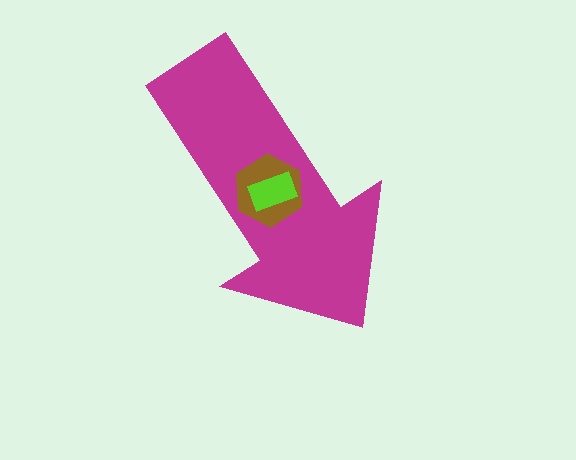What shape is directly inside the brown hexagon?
The lime rectangle.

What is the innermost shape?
The lime rectangle.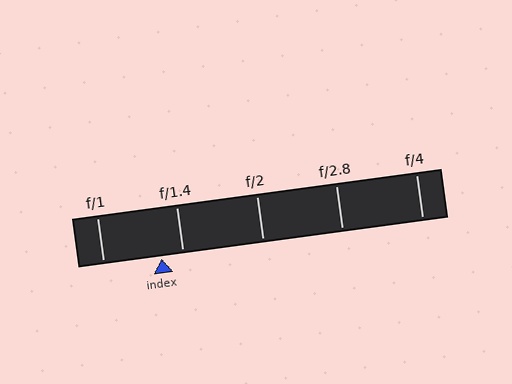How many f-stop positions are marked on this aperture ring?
There are 5 f-stop positions marked.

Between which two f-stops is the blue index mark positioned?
The index mark is between f/1 and f/1.4.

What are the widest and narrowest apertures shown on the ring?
The widest aperture shown is f/1 and the narrowest is f/4.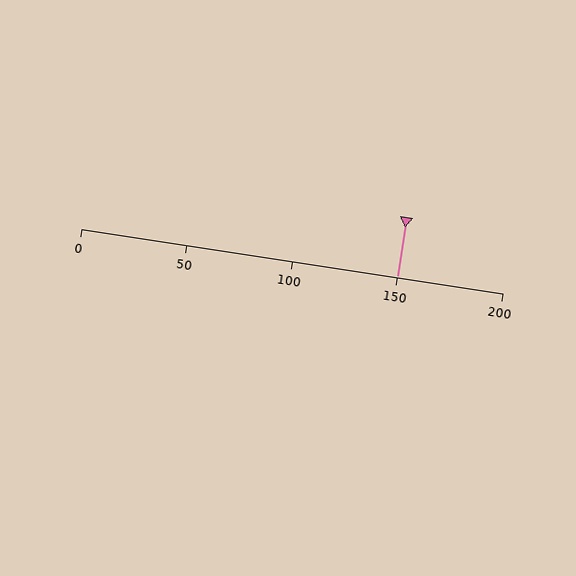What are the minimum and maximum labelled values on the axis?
The axis runs from 0 to 200.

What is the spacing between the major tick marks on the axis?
The major ticks are spaced 50 apart.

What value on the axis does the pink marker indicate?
The marker indicates approximately 150.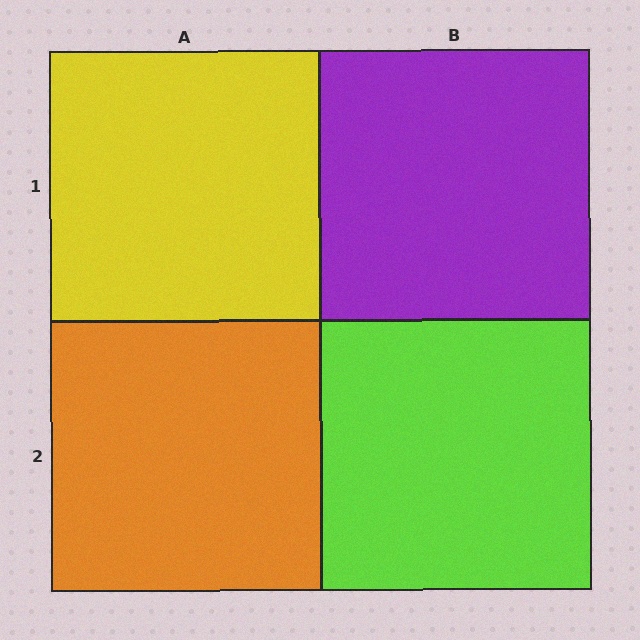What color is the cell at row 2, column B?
Lime.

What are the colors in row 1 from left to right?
Yellow, purple.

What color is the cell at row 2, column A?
Orange.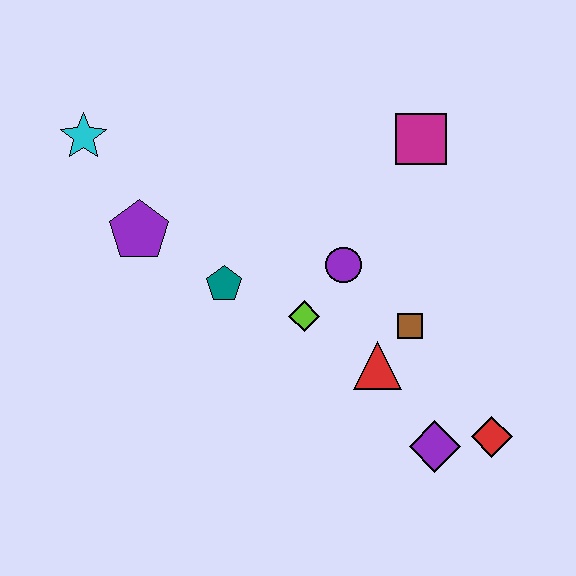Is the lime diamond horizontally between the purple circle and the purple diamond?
No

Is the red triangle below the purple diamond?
No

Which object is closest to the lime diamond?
The purple circle is closest to the lime diamond.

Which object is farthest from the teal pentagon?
The red diamond is farthest from the teal pentagon.